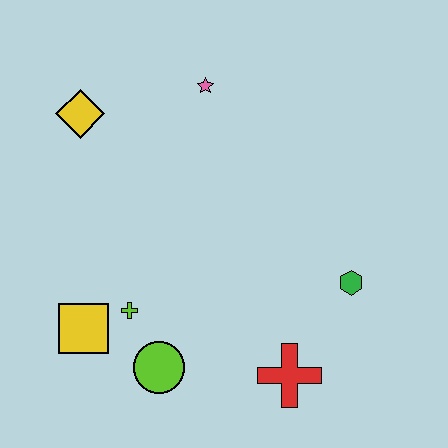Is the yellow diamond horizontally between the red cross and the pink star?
No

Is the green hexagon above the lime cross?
Yes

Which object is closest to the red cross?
The green hexagon is closest to the red cross.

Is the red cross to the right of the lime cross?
Yes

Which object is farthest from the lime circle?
The pink star is farthest from the lime circle.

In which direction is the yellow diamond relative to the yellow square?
The yellow diamond is above the yellow square.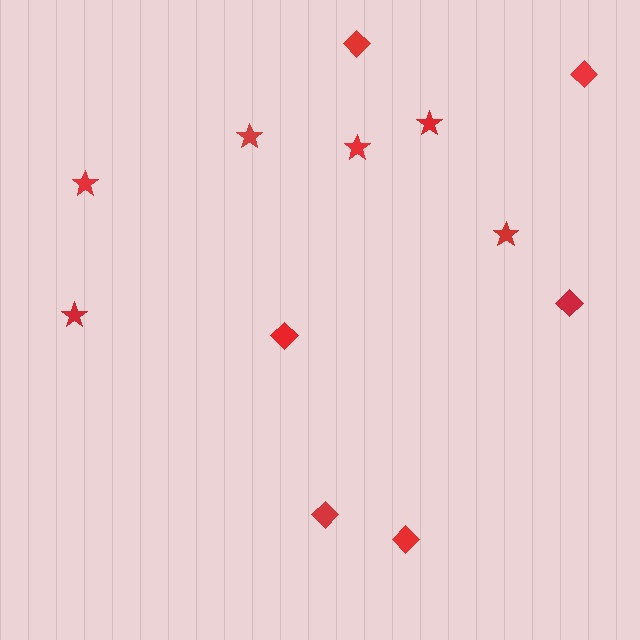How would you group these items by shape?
There are 2 groups: one group of diamonds (6) and one group of stars (6).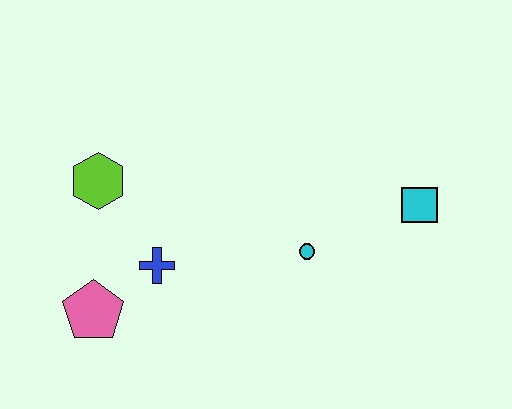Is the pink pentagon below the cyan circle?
Yes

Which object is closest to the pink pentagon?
The blue cross is closest to the pink pentagon.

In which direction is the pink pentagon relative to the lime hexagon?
The pink pentagon is below the lime hexagon.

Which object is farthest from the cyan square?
The pink pentagon is farthest from the cyan square.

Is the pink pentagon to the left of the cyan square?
Yes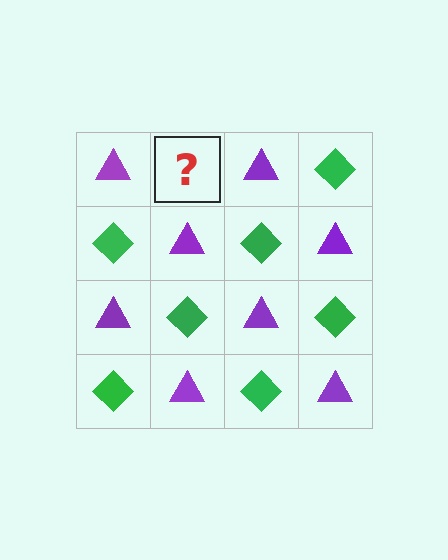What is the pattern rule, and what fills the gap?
The rule is that it alternates purple triangle and green diamond in a checkerboard pattern. The gap should be filled with a green diamond.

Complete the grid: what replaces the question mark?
The question mark should be replaced with a green diamond.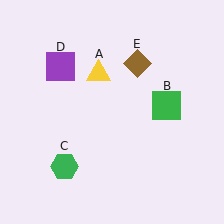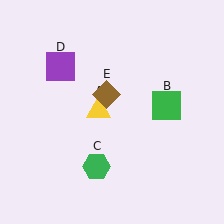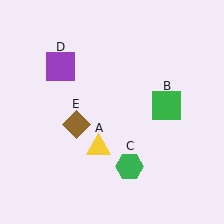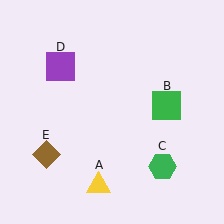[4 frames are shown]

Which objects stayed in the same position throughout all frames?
Green square (object B) and purple square (object D) remained stationary.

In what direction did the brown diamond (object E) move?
The brown diamond (object E) moved down and to the left.